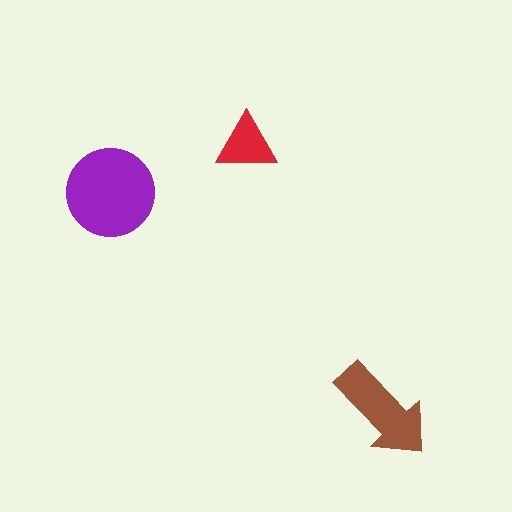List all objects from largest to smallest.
The purple circle, the brown arrow, the red triangle.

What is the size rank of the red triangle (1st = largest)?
3rd.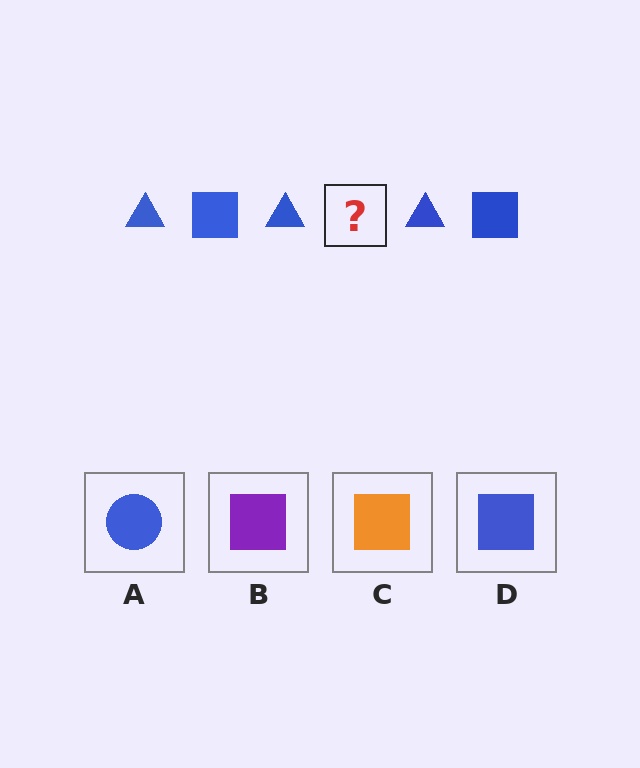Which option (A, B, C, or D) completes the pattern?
D.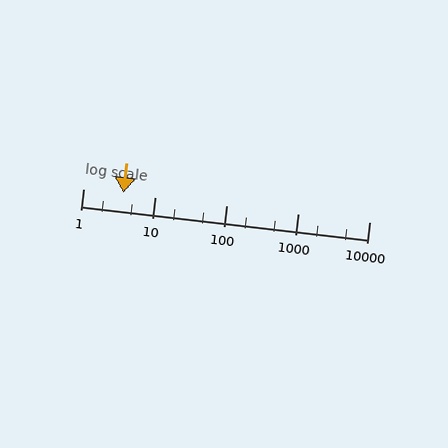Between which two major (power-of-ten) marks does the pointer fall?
The pointer is between 1 and 10.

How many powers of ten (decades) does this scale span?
The scale spans 4 decades, from 1 to 10000.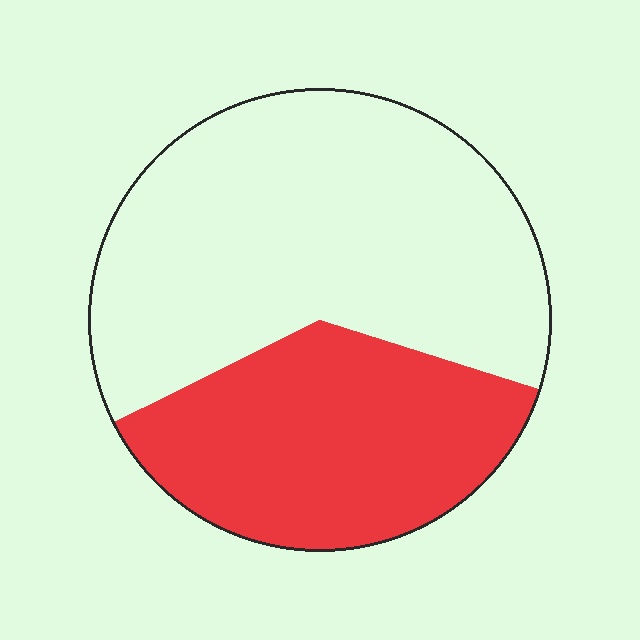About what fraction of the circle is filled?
About three eighths (3/8).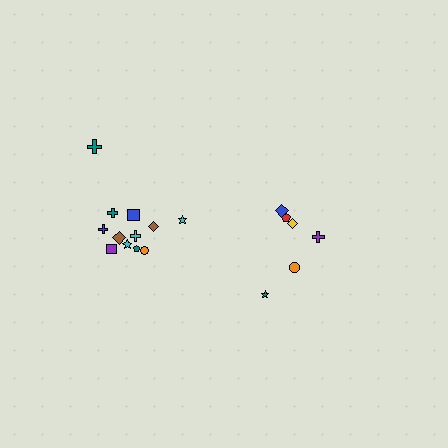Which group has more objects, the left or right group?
The left group.